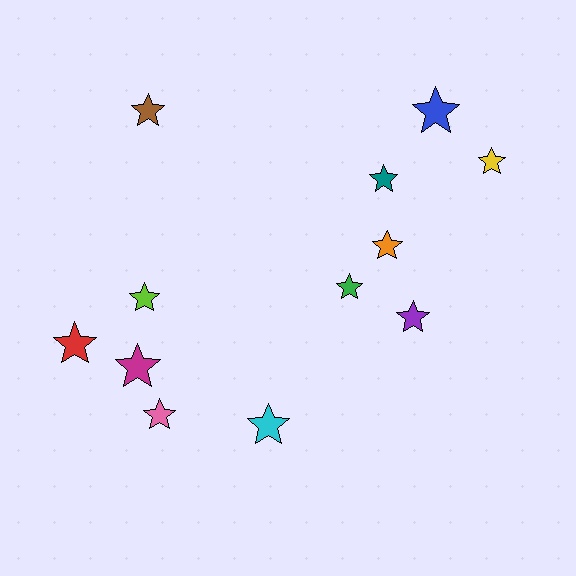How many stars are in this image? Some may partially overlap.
There are 12 stars.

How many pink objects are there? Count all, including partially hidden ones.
There is 1 pink object.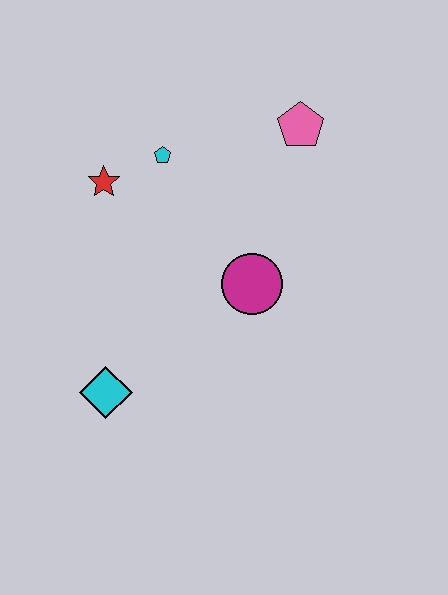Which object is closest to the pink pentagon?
The cyan pentagon is closest to the pink pentagon.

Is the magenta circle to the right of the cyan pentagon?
Yes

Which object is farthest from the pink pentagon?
The cyan diamond is farthest from the pink pentagon.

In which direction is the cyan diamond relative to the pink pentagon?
The cyan diamond is below the pink pentagon.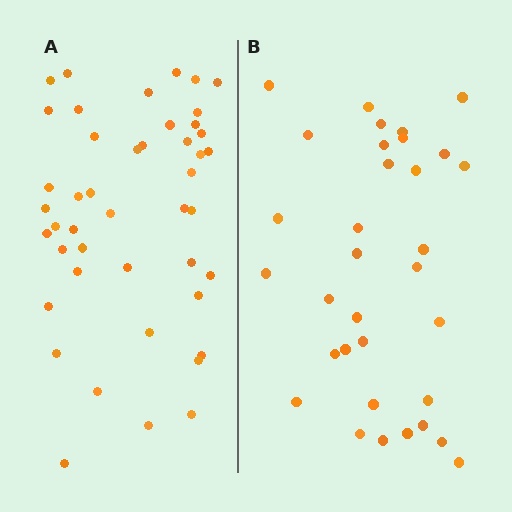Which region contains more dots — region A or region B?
Region A (the left region) has more dots.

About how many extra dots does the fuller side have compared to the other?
Region A has roughly 12 or so more dots than region B.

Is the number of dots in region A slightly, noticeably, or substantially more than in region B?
Region A has noticeably more, but not dramatically so. The ratio is roughly 1.4 to 1.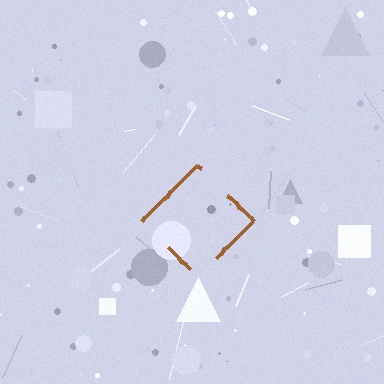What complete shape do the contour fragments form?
The contour fragments form a diamond.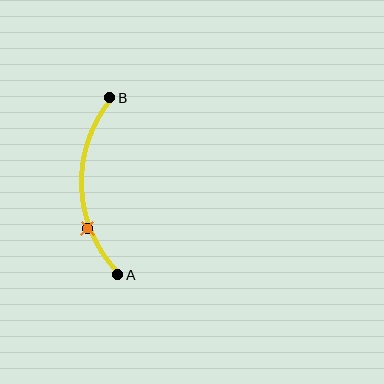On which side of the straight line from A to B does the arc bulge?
The arc bulges to the left of the straight line connecting A and B.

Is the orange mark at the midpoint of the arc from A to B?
No. The orange mark lies on the arc but is closer to endpoint A. The arc midpoint would be at the point on the curve equidistant along the arc from both A and B.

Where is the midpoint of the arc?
The arc midpoint is the point on the curve farthest from the straight line joining A and B. It sits to the left of that line.